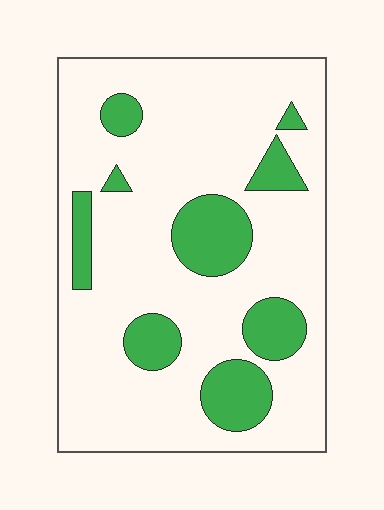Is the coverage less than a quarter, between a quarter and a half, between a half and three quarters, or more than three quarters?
Less than a quarter.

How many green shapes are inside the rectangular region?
9.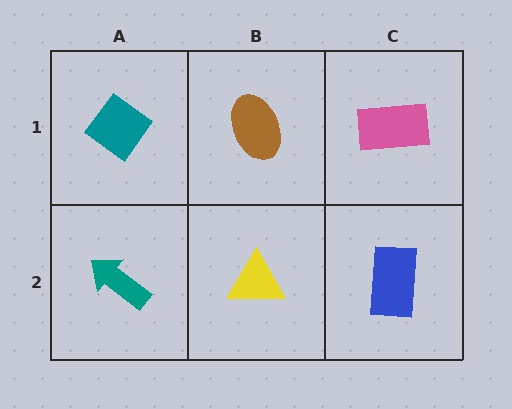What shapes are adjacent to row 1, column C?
A blue rectangle (row 2, column C), a brown ellipse (row 1, column B).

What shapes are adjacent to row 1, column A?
A teal arrow (row 2, column A), a brown ellipse (row 1, column B).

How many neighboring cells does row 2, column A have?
2.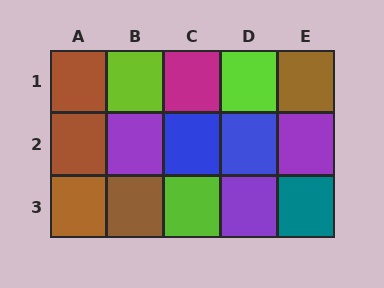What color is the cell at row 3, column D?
Purple.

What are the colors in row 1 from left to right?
Brown, lime, magenta, lime, brown.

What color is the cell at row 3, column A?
Brown.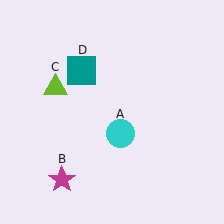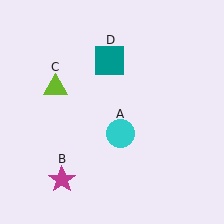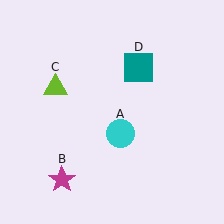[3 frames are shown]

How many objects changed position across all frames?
1 object changed position: teal square (object D).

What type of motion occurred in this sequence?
The teal square (object D) rotated clockwise around the center of the scene.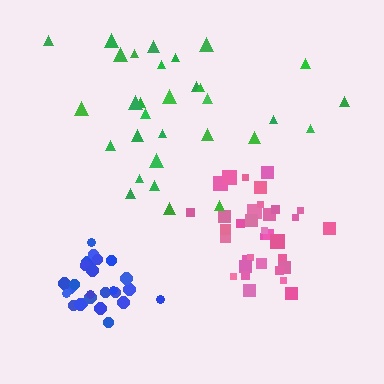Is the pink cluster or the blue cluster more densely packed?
Blue.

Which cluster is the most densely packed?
Blue.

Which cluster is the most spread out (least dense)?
Green.